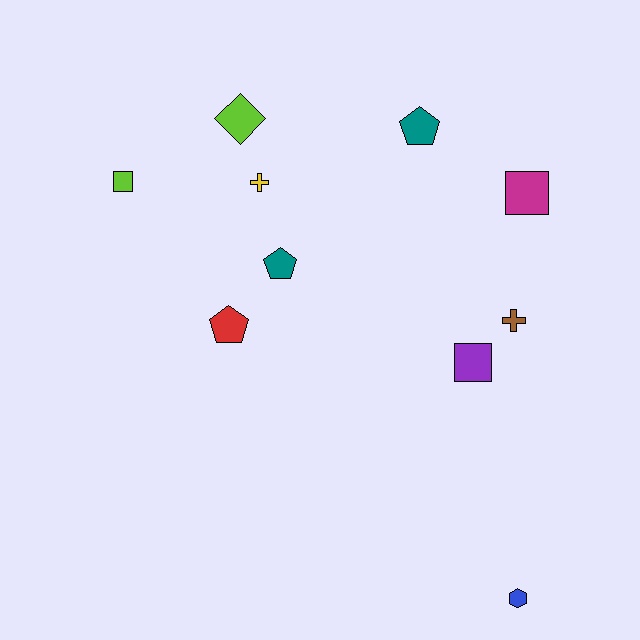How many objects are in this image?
There are 10 objects.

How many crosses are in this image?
There are 2 crosses.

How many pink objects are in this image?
There are no pink objects.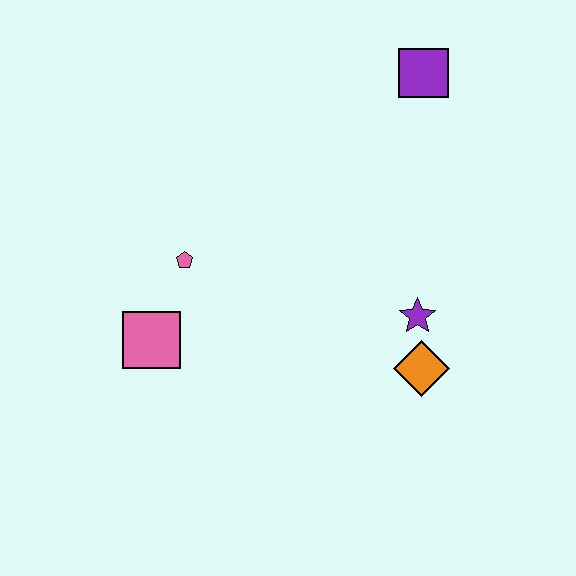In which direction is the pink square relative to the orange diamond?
The pink square is to the left of the orange diamond.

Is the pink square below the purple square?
Yes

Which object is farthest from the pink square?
The purple square is farthest from the pink square.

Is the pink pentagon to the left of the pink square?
No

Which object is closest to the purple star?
The orange diamond is closest to the purple star.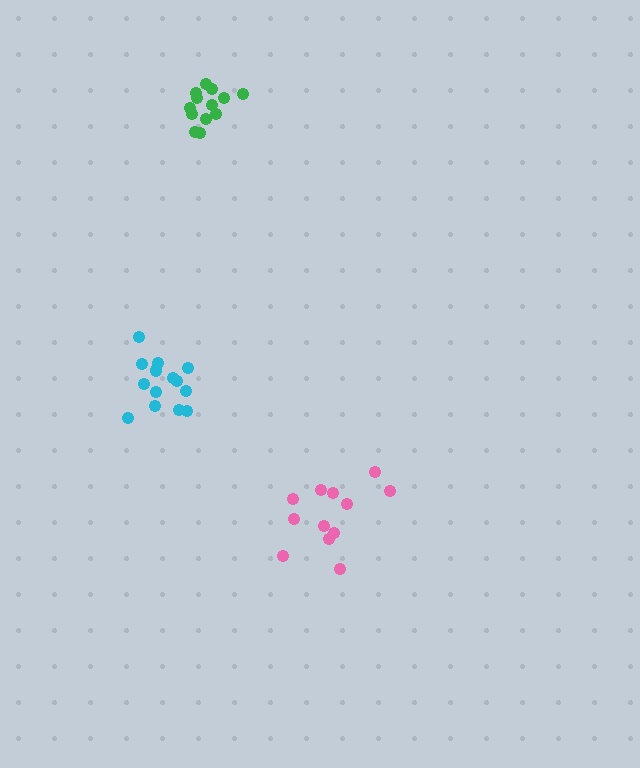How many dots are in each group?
Group 1: 15 dots, Group 2: 12 dots, Group 3: 13 dots (40 total).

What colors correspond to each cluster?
The clusters are colored: cyan, pink, green.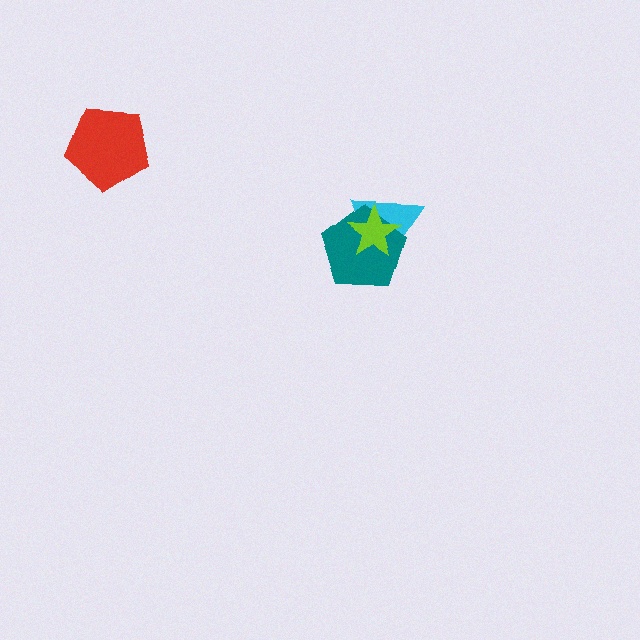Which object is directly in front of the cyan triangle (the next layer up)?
The teal pentagon is directly in front of the cyan triangle.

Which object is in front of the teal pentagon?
The lime star is in front of the teal pentagon.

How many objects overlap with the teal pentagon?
2 objects overlap with the teal pentagon.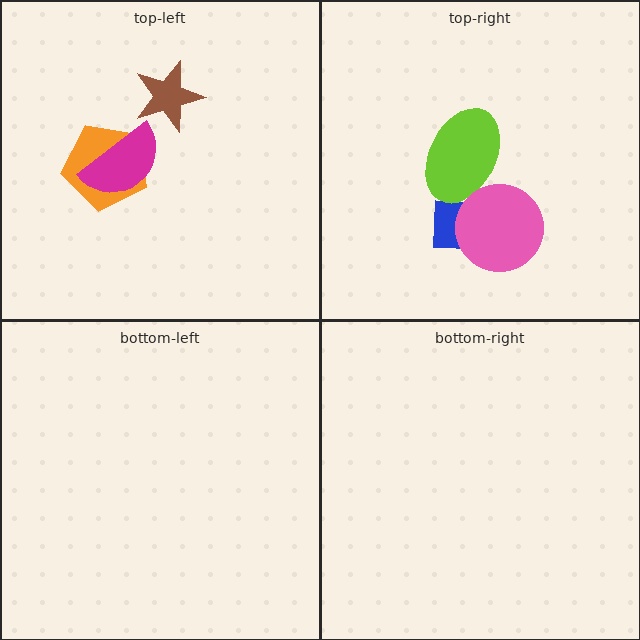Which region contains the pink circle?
The top-right region.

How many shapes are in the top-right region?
3.